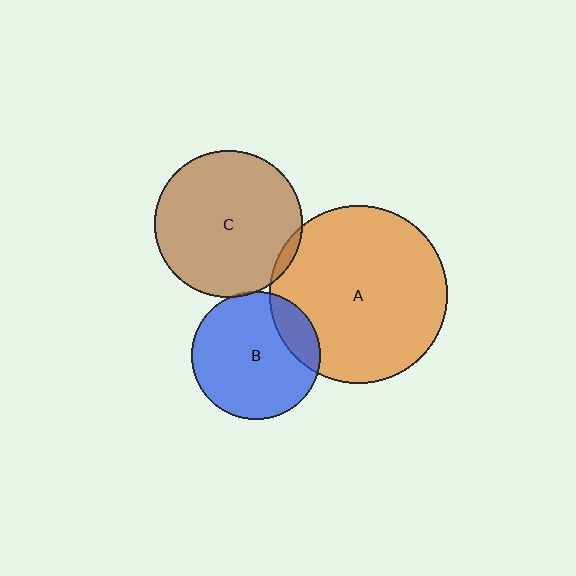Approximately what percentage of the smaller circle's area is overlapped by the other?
Approximately 15%.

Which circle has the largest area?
Circle A (orange).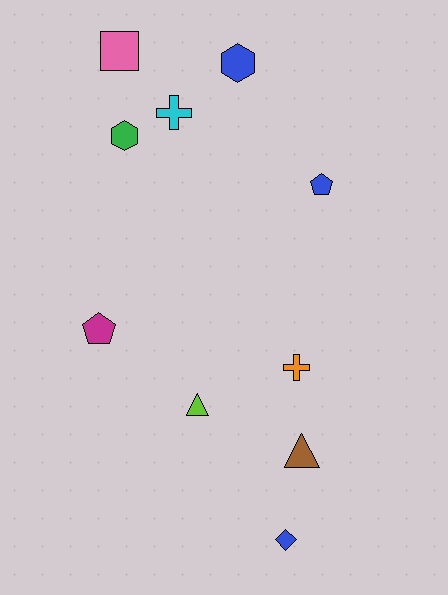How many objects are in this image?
There are 10 objects.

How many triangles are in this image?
There are 2 triangles.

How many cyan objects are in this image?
There is 1 cyan object.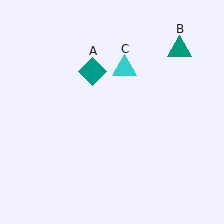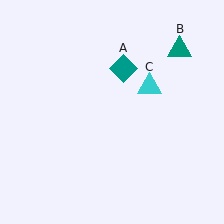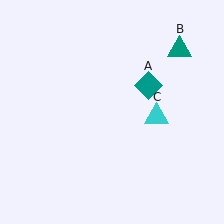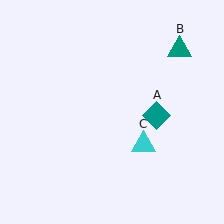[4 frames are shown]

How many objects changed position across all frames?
2 objects changed position: teal diamond (object A), cyan triangle (object C).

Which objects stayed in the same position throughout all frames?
Teal triangle (object B) remained stationary.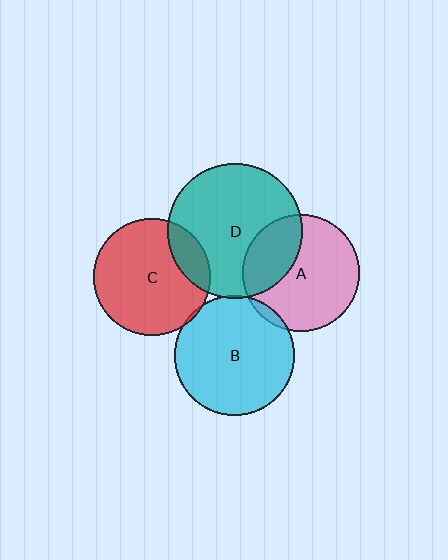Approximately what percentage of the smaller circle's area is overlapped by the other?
Approximately 5%.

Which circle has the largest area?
Circle D (teal).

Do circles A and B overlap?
Yes.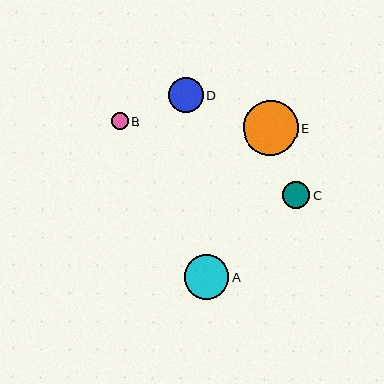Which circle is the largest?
Circle E is the largest with a size of approximately 55 pixels.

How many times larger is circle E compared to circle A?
Circle E is approximately 1.2 times the size of circle A.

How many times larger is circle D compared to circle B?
Circle D is approximately 2.1 times the size of circle B.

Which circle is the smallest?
Circle B is the smallest with a size of approximately 17 pixels.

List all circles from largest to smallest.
From largest to smallest: E, A, D, C, B.